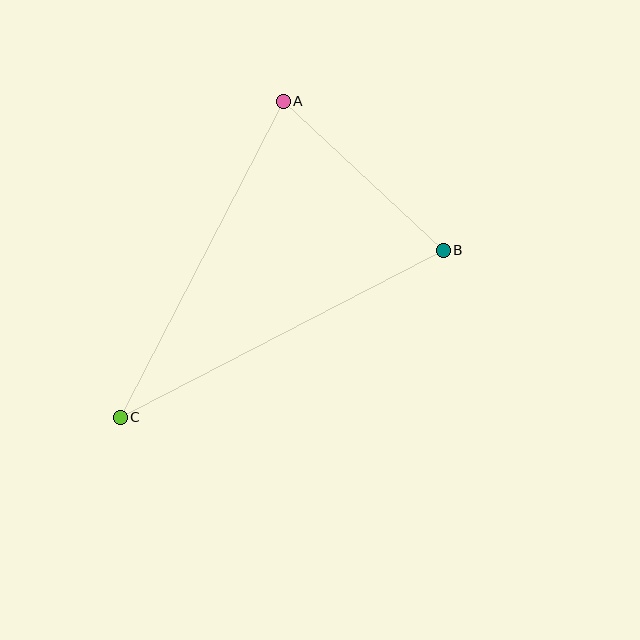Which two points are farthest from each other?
Points B and C are farthest from each other.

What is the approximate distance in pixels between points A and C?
The distance between A and C is approximately 355 pixels.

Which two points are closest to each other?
Points A and B are closest to each other.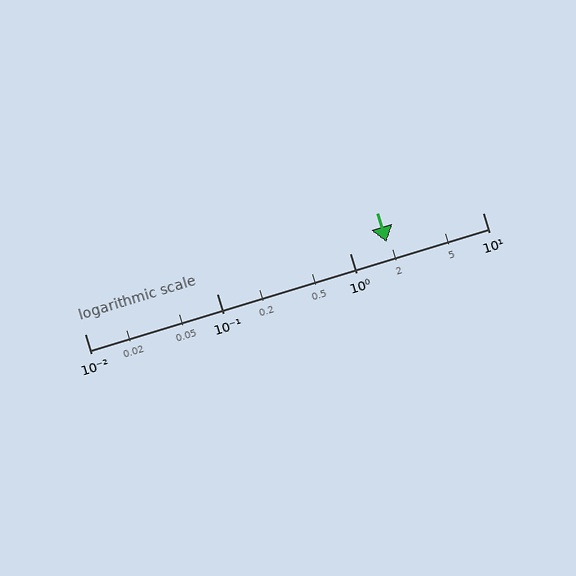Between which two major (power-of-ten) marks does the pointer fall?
The pointer is between 1 and 10.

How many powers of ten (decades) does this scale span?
The scale spans 3 decades, from 0.01 to 10.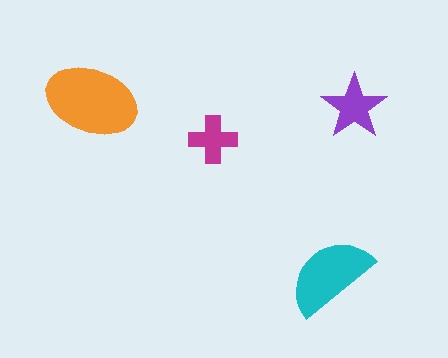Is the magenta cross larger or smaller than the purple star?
Smaller.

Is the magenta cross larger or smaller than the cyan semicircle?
Smaller.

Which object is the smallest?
The magenta cross.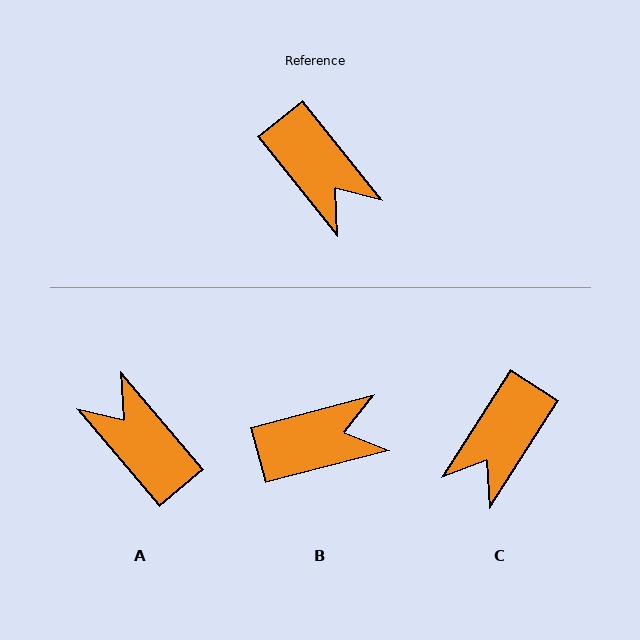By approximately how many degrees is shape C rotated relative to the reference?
Approximately 71 degrees clockwise.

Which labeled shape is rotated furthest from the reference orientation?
A, about 178 degrees away.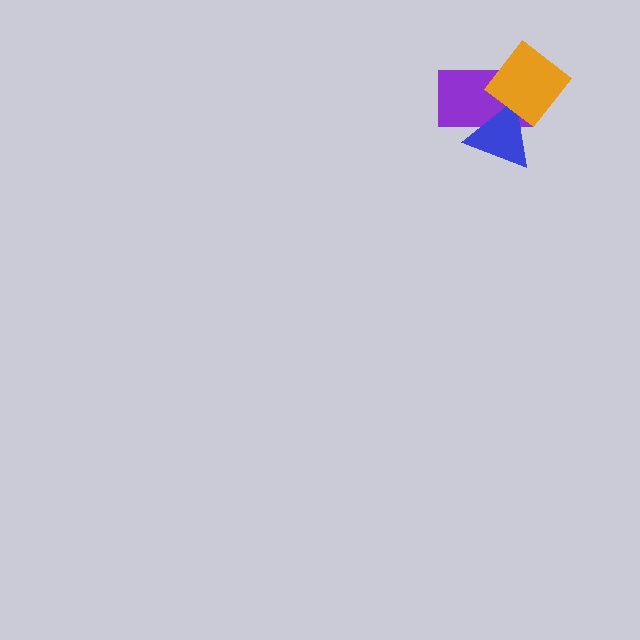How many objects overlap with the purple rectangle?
2 objects overlap with the purple rectangle.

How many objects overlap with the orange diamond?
2 objects overlap with the orange diamond.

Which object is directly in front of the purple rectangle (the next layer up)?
The blue triangle is directly in front of the purple rectangle.